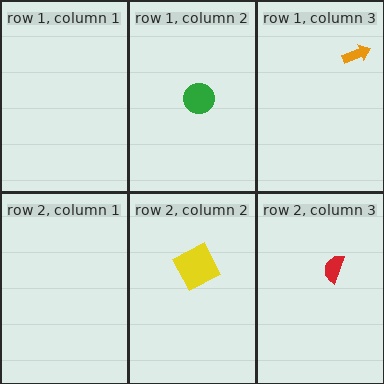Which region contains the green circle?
The row 1, column 2 region.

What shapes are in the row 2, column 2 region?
The yellow square.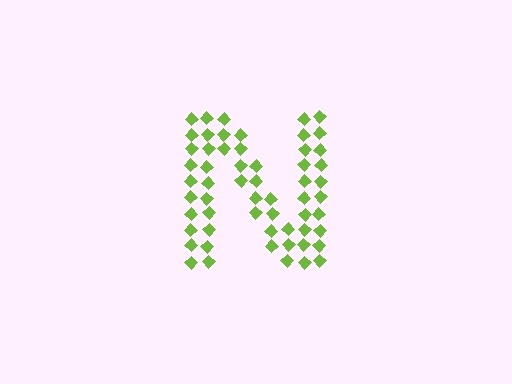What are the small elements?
The small elements are diamonds.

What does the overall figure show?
The overall figure shows the letter N.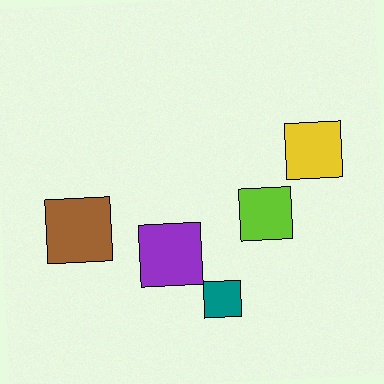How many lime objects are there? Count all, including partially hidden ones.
There is 1 lime object.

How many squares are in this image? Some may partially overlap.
There are 5 squares.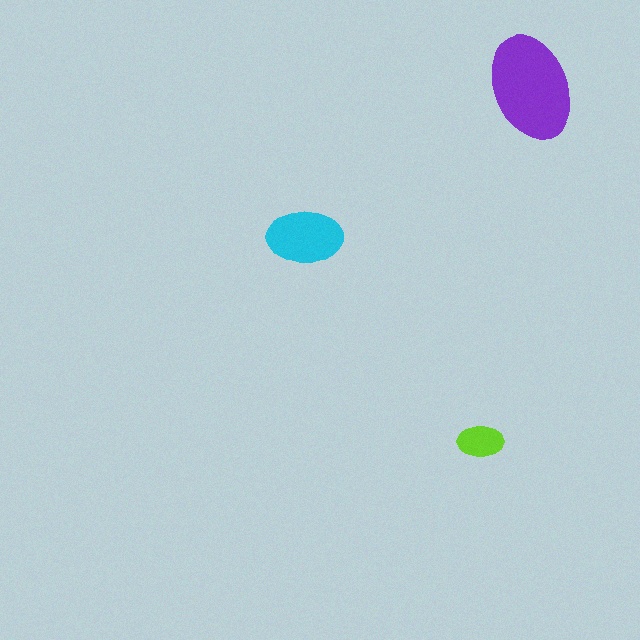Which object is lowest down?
The lime ellipse is bottommost.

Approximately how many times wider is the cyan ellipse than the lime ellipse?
About 1.5 times wider.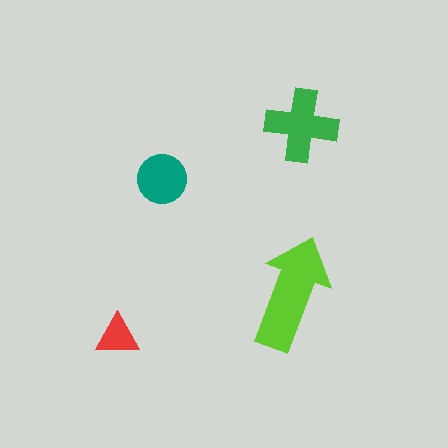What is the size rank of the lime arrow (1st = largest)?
1st.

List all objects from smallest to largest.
The red triangle, the teal circle, the green cross, the lime arrow.